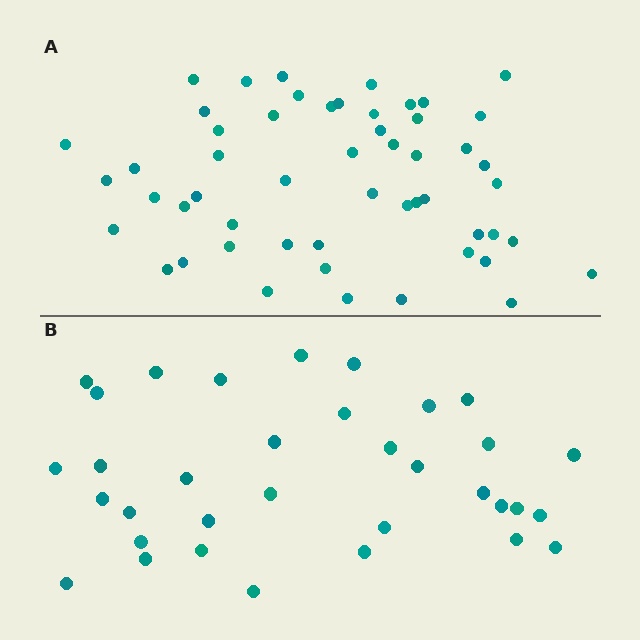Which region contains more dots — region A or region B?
Region A (the top region) has more dots.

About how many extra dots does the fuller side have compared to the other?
Region A has approximately 20 more dots than region B.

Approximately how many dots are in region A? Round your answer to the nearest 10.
About 50 dots. (The exact count is 53, which rounds to 50.)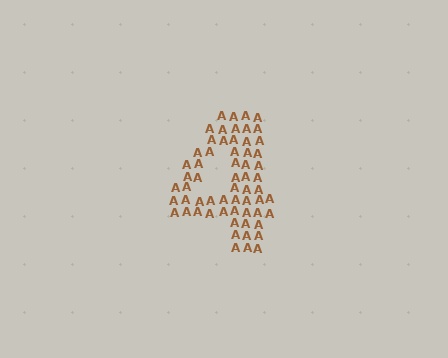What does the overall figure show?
The overall figure shows the digit 4.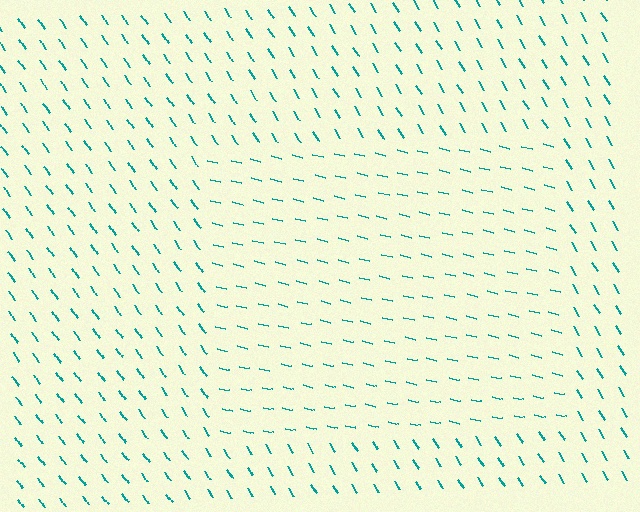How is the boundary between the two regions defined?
The boundary is defined purely by a change in line orientation (approximately 45 degrees difference). All lines are the same color and thickness.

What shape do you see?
I see a rectangle.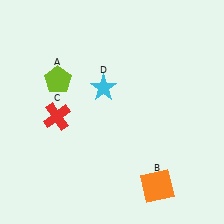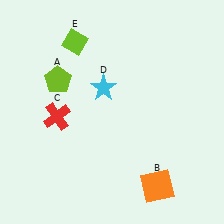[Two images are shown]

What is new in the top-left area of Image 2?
A lime diamond (E) was added in the top-left area of Image 2.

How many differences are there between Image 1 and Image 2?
There is 1 difference between the two images.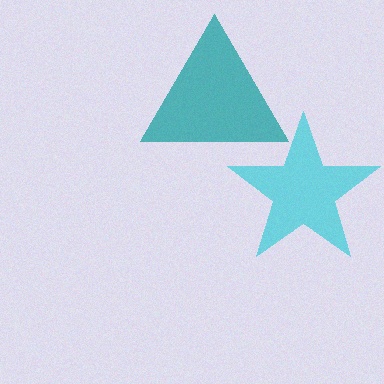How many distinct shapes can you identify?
There are 2 distinct shapes: a teal triangle, a cyan star.